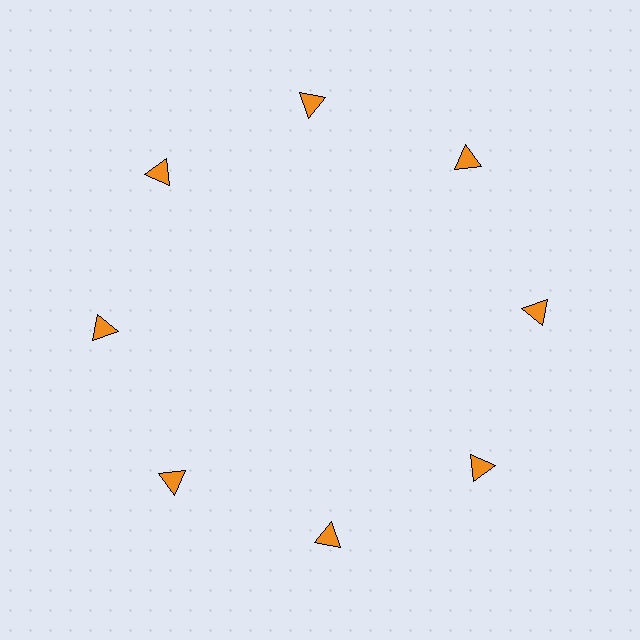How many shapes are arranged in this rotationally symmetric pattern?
There are 8 shapes, arranged in 8 groups of 1.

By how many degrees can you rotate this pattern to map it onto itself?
The pattern maps onto itself every 45 degrees of rotation.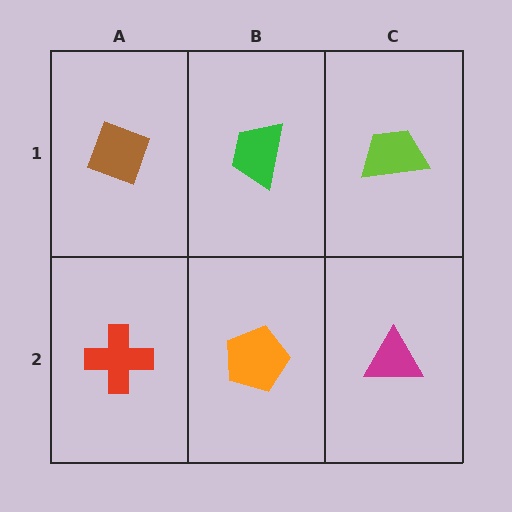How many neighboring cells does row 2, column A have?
2.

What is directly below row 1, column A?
A red cross.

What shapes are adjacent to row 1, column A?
A red cross (row 2, column A), a green trapezoid (row 1, column B).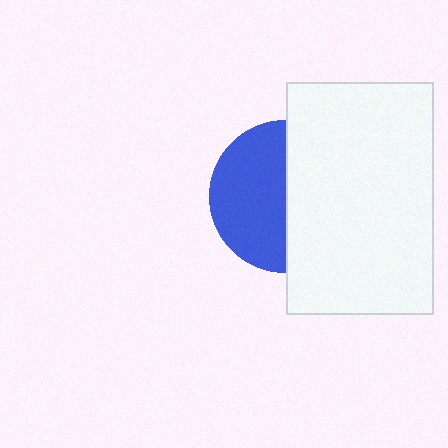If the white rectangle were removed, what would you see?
You would see the complete blue circle.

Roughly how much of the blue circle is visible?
About half of it is visible (roughly 50%).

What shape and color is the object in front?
The object in front is a white rectangle.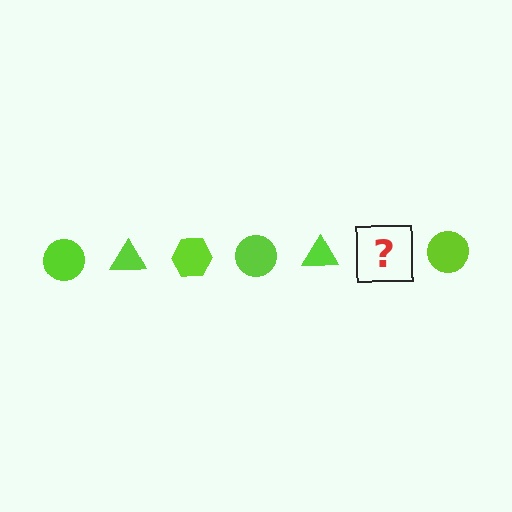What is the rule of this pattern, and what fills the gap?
The rule is that the pattern cycles through circle, triangle, hexagon shapes in lime. The gap should be filled with a lime hexagon.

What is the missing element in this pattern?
The missing element is a lime hexagon.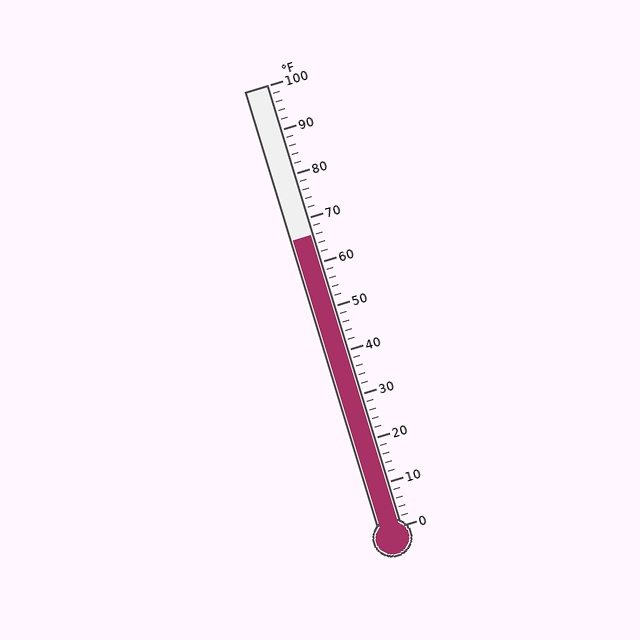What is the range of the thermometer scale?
The thermometer scale ranges from 0°F to 100°F.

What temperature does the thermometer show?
The thermometer shows approximately 66°F.